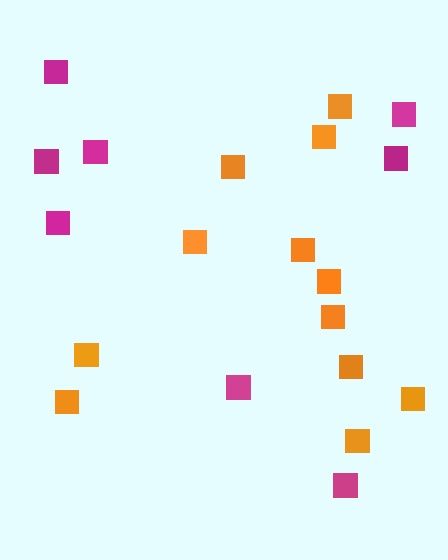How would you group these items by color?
There are 2 groups: one group of orange squares (12) and one group of magenta squares (8).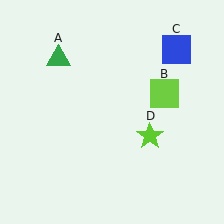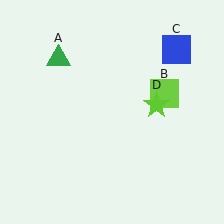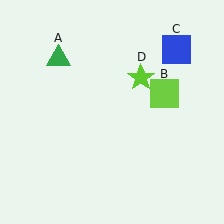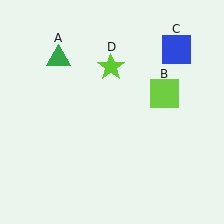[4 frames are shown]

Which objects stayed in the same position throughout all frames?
Green triangle (object A) and lime square (object B) and blue square (object C) remained stationary.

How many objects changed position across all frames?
1 object changed position: lime star (object D).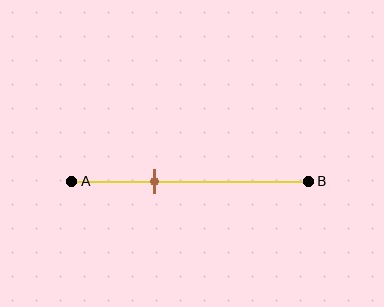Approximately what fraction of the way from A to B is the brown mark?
The brown mark is approximately 35% of the way from A to B.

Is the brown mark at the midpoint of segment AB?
No, the mark is at about 35% from A, not at the 50% midpoint.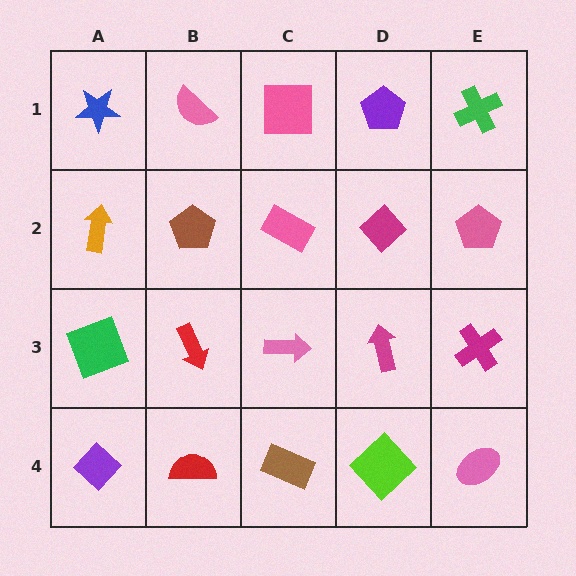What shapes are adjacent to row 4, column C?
A pink arrow (row 3, column C), a red semicircle (row 4, column B), a lime diamond (row 4, column D).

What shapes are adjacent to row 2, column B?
A pink semicircle (row 1, column B), a red arrow (row 3, column B), an orange arrow (row 2, column A), a pink rectangle (row 2, column C).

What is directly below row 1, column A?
An orange arrow.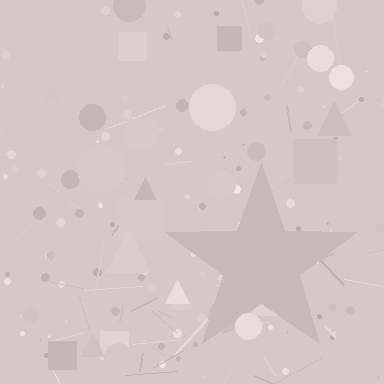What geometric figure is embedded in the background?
A star is embedded in the background.